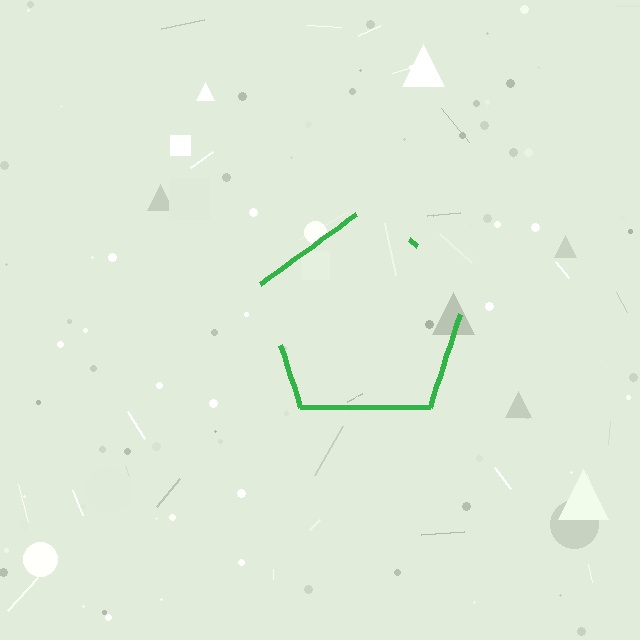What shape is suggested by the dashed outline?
The dashed outline suggests a pentagon.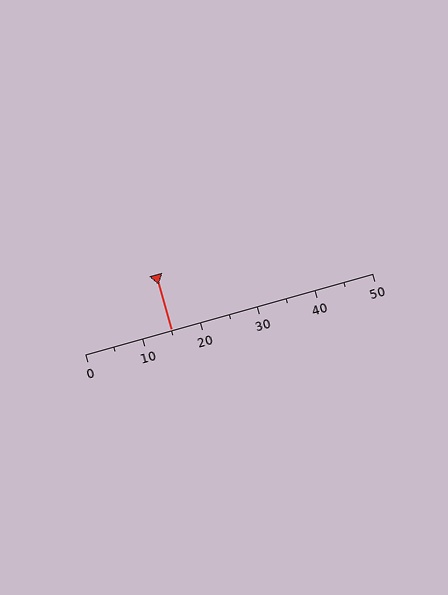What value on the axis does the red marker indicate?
The marker indicates approximately 15.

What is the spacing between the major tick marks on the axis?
The major ticks are spaced 10 apart.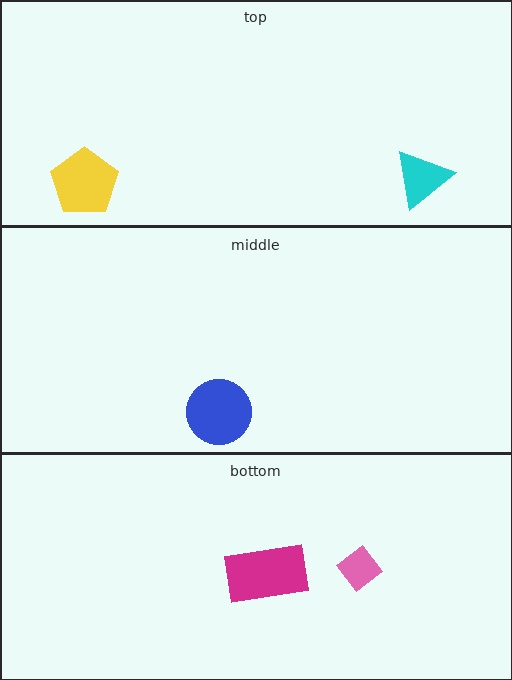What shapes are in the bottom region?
The pink diamond, the magenta rectangle.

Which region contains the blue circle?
The middle region.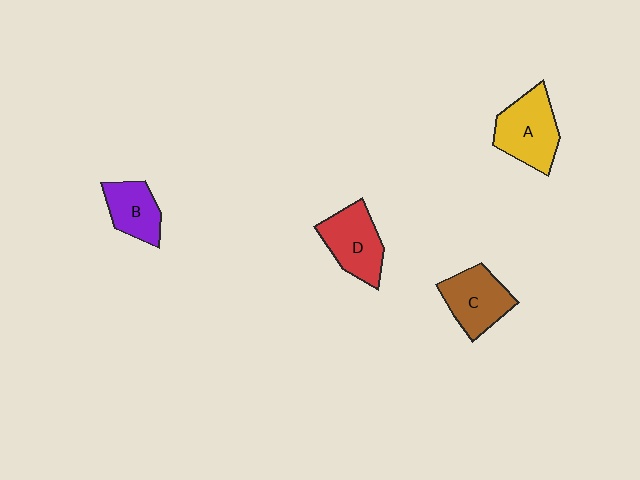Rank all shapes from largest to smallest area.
From largest to smallest: A (yellow), D (red), C (brown), B (purple).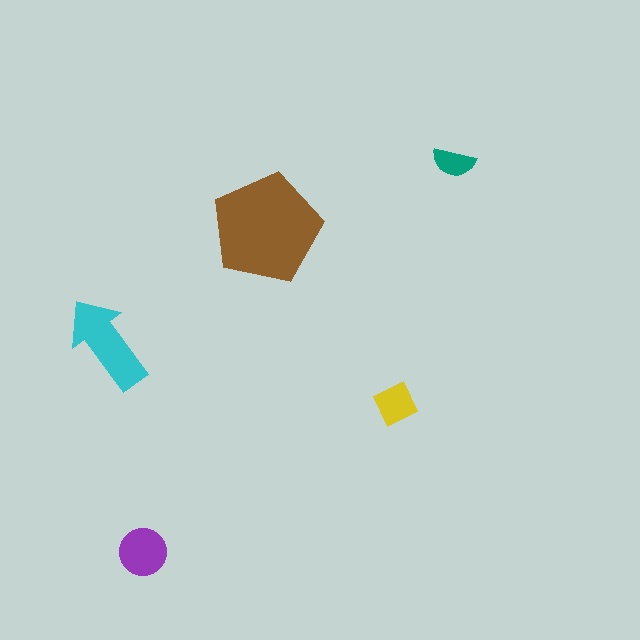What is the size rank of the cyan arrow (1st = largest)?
2nd.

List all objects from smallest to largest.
The teal semicircle, the yellow square, the purple circle, the cyan arrow, the brown pentagon.